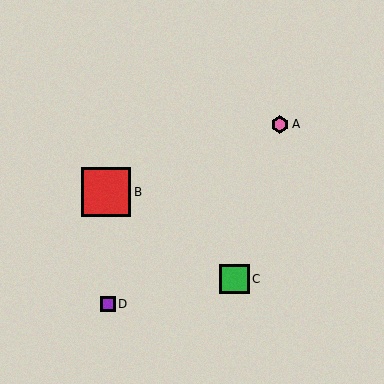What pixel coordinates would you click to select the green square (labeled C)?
Click at (234, 279) to select the green square C.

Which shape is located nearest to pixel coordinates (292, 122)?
The pink hexagon (labeled A) at (280, 124) is nearest to that location.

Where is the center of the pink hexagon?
The center of the pink hexagon is at (280, 124).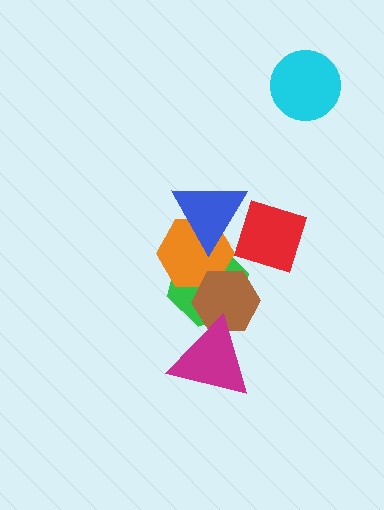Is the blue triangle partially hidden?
Yes, it is partially covered by another shape.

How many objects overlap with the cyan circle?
0 objects overlap with the cyan circle.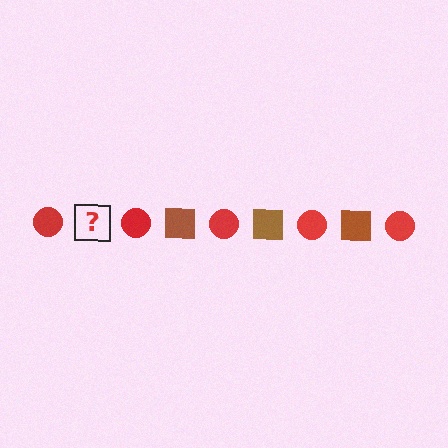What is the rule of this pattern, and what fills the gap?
The rule is that the pattern alternates between red circle and brown square. The gap should be filled with a brown square.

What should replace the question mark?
The question mark should be replaced with a brown square.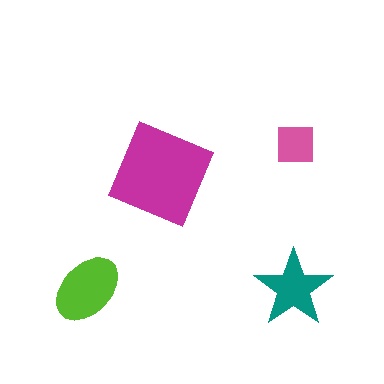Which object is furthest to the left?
The lime ellipse is leftmost.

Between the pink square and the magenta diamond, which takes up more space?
The magenta diamond.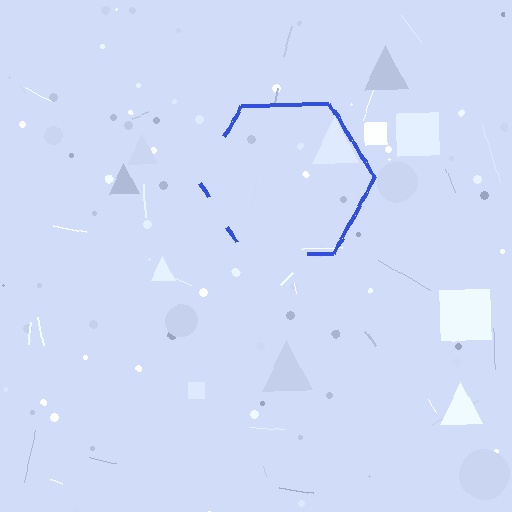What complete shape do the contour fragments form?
The contour fragments form a hexagon.